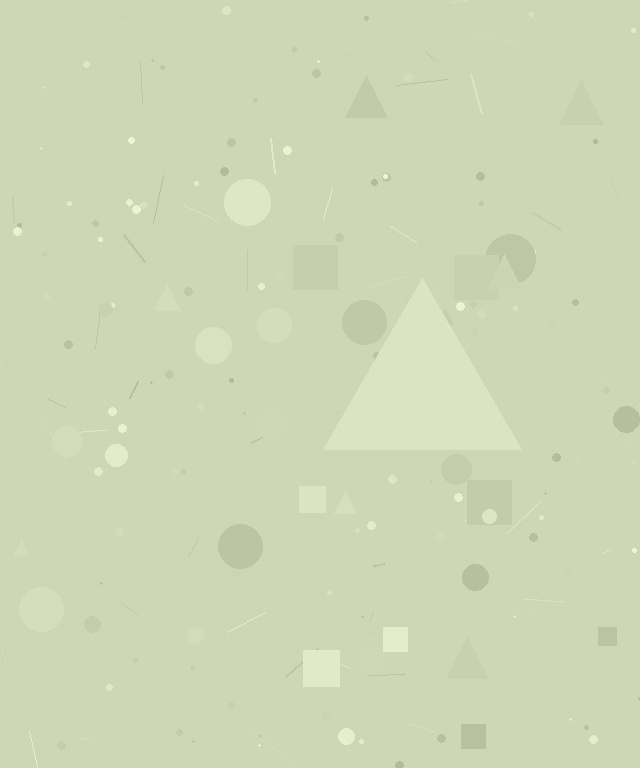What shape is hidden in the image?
A triangle is hidden in the image.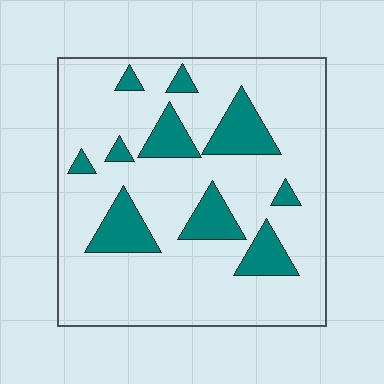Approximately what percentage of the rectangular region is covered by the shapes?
Approximately 20%.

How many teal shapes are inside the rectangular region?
10.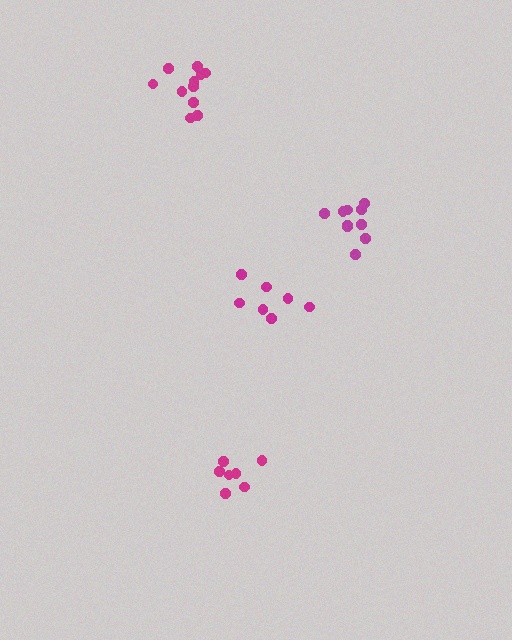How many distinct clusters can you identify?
There are 4 distinct clusters.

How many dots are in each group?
Group 1: 7 dots, Group 2: 10 dots, Group 3: 11 dots, Group 4: 7 dots (35 total).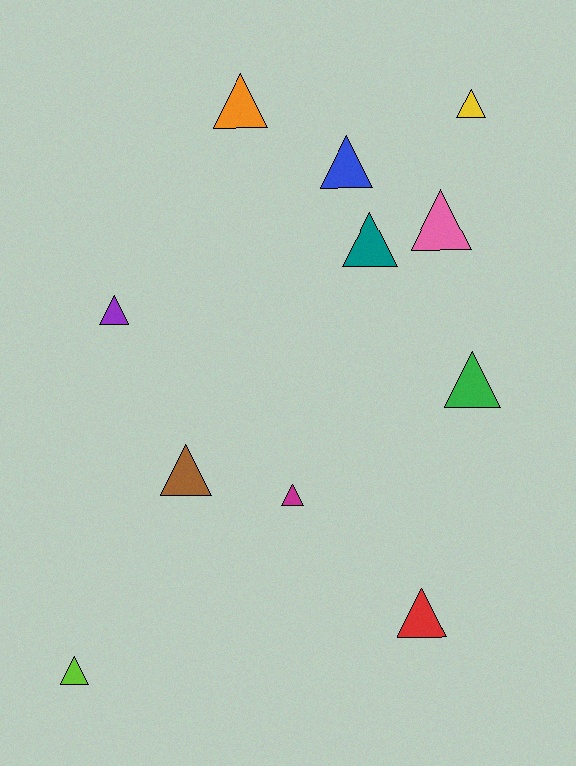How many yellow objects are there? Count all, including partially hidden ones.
There is 1 yellow object.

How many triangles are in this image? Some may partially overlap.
There are 11 triangles.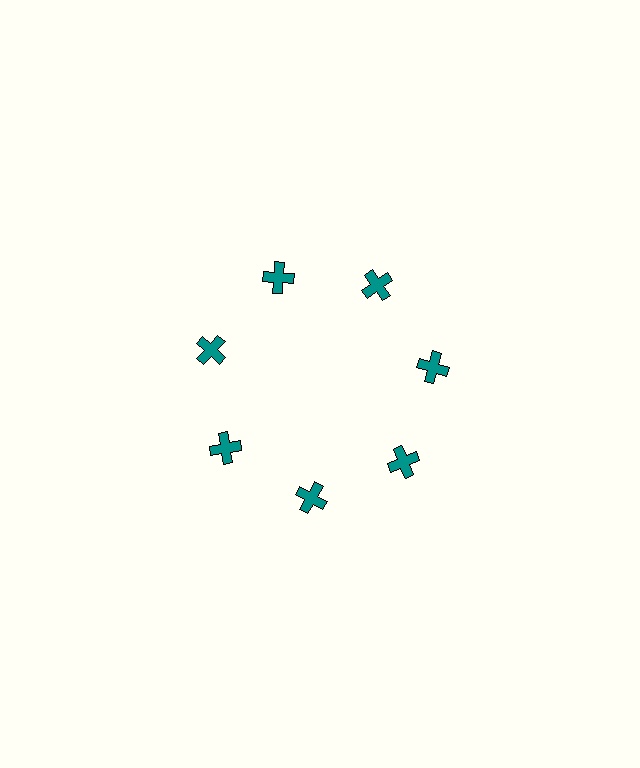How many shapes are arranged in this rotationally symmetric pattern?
There are 7 shapes, arranged in 7 groups of 1.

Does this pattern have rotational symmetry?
Yes, this pattern has 7-fold rotational symmetry. It looks the same after rotating 51 degrees around the center.